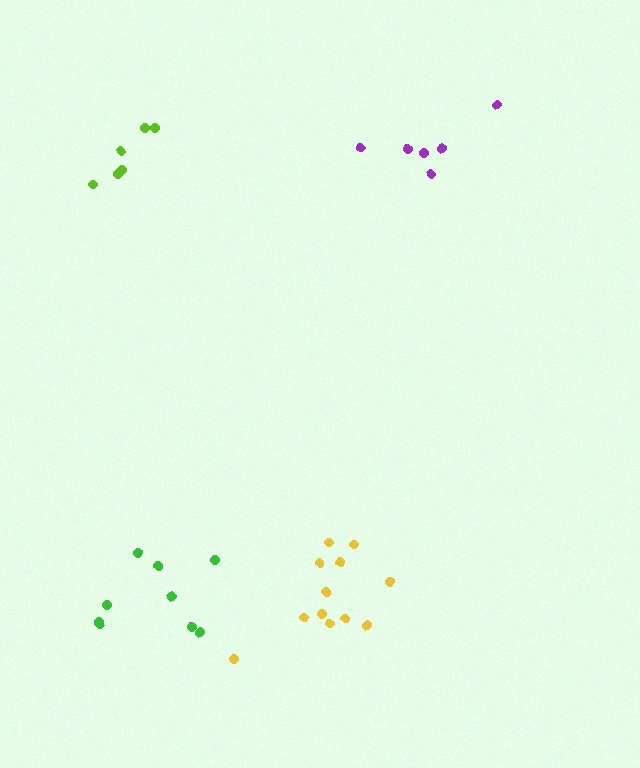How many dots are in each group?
Group 1: 6 dots, Group 2: 6 dots, Group 3: 9 dots, Group 4: 12 dots (33 total).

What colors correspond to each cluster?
The clusters are colored: lime, purple, green, yellow.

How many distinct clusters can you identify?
There are 4 distinct clusters.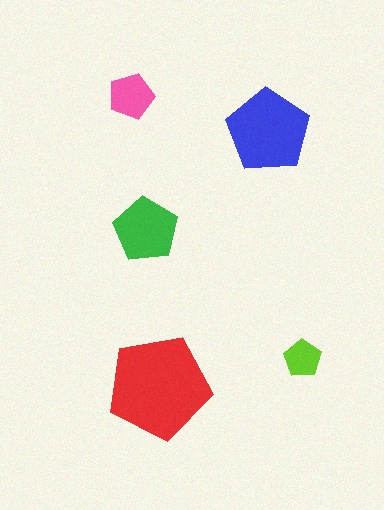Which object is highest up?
The pink pentagon is topmost.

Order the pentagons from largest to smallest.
the red one, the blue one, the green one, the pink one, the lime one.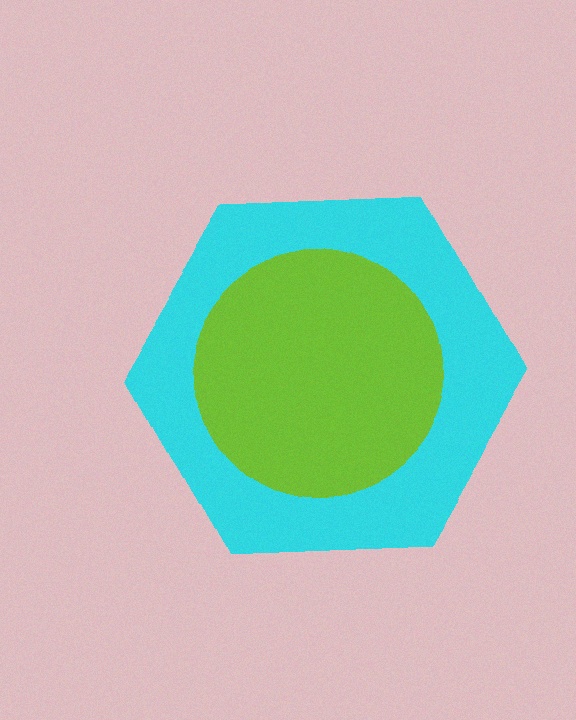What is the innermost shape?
The lime circle.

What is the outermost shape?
The cyan hexagon.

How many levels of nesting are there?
2.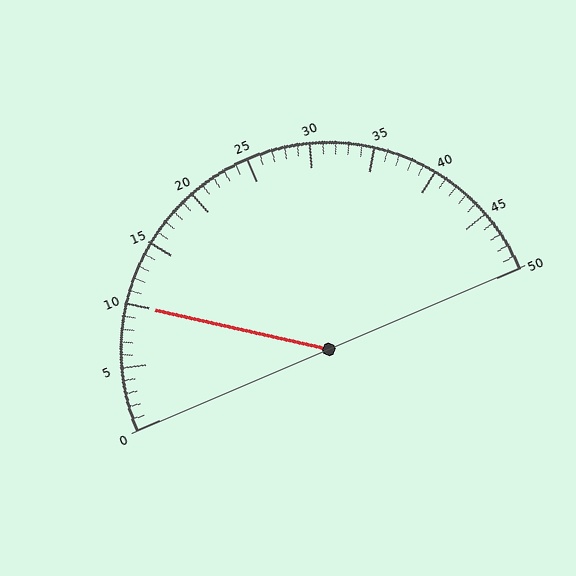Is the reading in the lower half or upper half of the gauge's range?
The reading is in the lower half of the range (0 to 50).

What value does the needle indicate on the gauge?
The needle indicates approximately 10.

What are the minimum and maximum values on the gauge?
The gauge ranges from 0 to 50.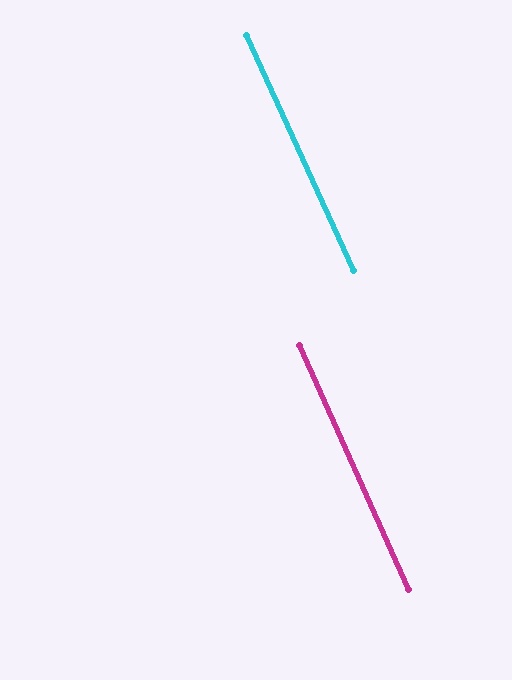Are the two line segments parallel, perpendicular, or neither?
Parallel — their directions differ by only 0.3°.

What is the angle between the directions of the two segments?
Approximately 0 degrees.